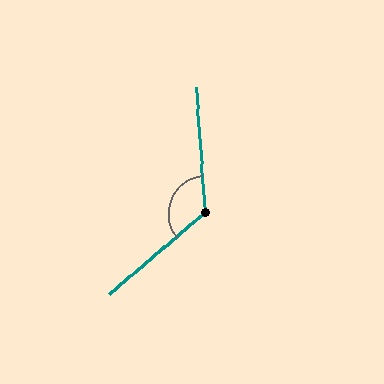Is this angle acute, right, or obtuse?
It is obtuse.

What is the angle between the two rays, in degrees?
Approximately 126 degrees.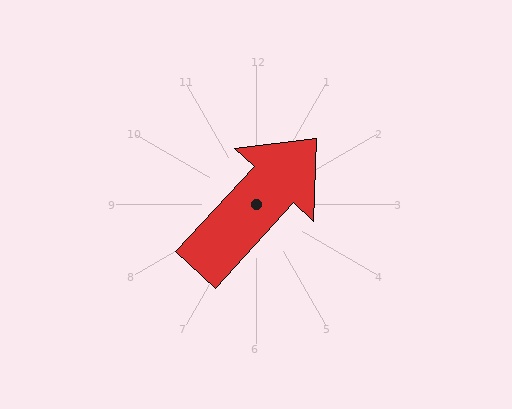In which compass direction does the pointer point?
Northeast.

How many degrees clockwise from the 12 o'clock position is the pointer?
Approximately 43 degrees.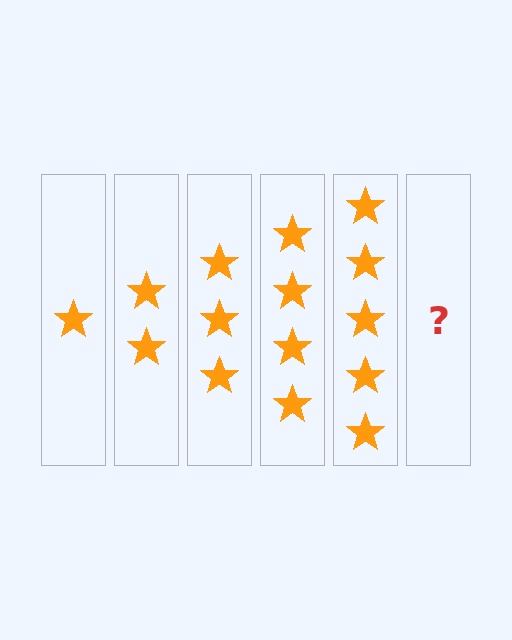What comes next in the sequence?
The next element should be 6 stars.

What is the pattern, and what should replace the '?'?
The pattern is that each step adds one more star. The '?' should be 6 stars.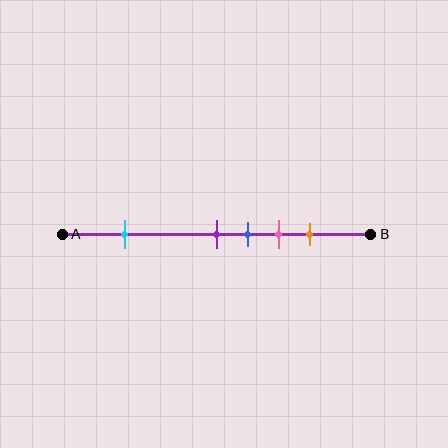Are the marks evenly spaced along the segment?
No, the marks are not evenly spaced.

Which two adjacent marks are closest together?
The purple and blue marks are the closest adjacent pair.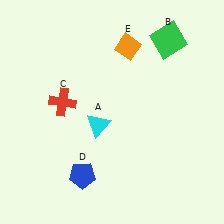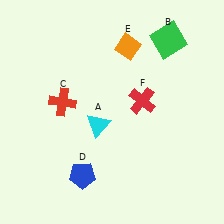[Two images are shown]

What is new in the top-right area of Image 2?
A red cross (F) was added in the top-right area of Image 2.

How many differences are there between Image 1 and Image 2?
There is 1 difference between the two images.